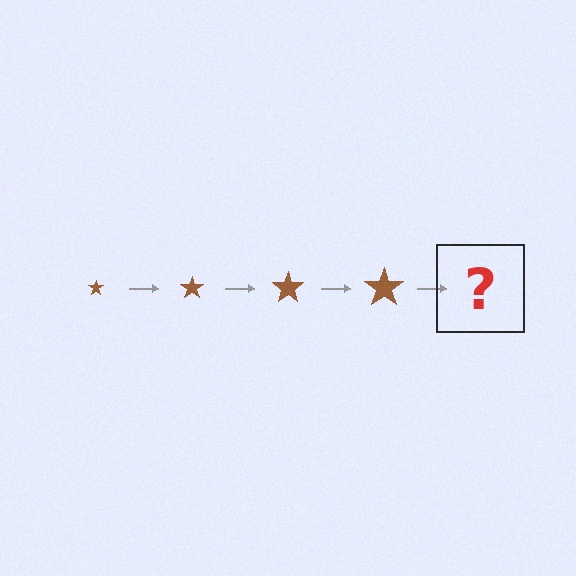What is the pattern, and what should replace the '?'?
The pattern is that the star gets progressively larger each step. The '?' should be a brown star, larger than the previous one.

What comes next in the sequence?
The next element should be a brown star, larger than the previous one.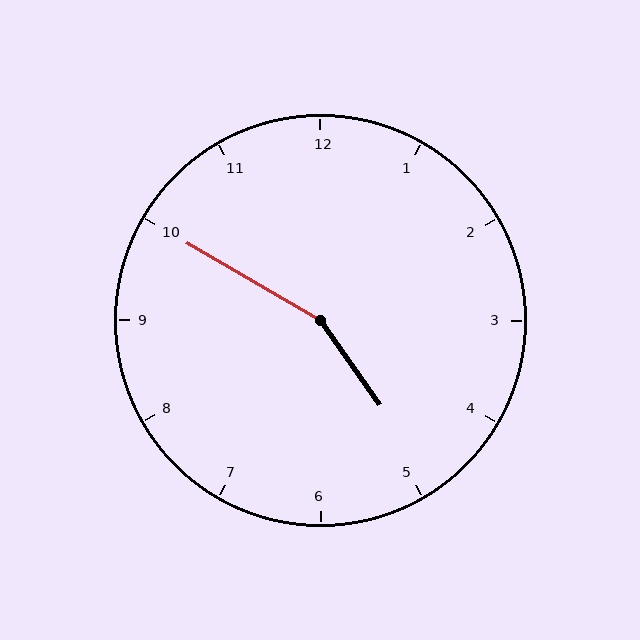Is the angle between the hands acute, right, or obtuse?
It is obtuse.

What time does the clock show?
4:50.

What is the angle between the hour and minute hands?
Approximately 155 degrees.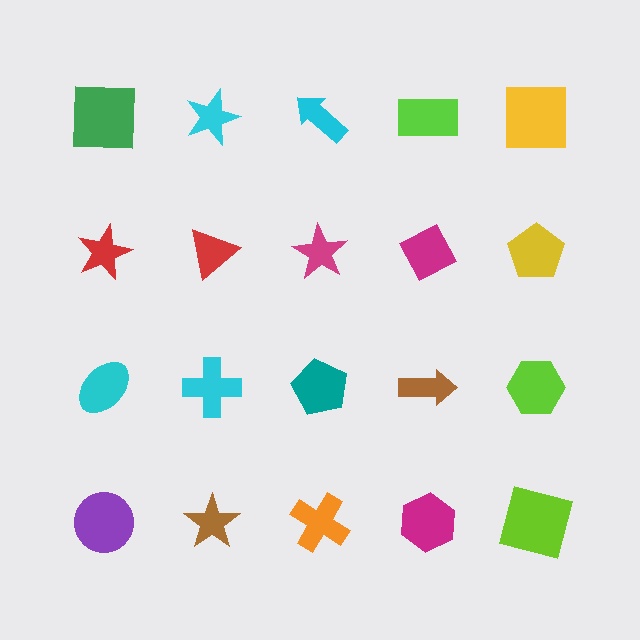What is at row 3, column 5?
A lime hexagon.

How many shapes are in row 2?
5 shapes.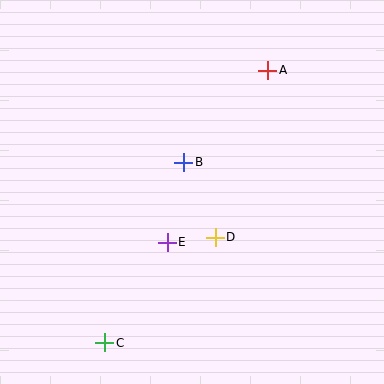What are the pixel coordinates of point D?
Point D is at (215, 237).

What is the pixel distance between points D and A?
The distance between D and A is 175 pixels.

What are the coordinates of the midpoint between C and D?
The midpoint between C and D is at (160, 290).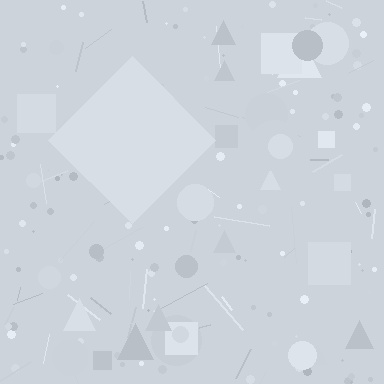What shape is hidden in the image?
A diamond is hidden in the image.